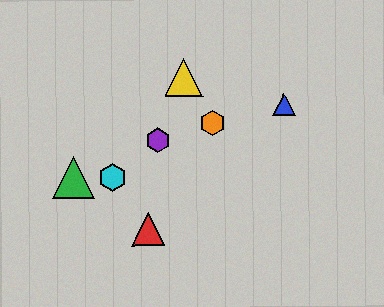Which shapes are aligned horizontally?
The green triangle, the cyan hexagon are aligned horizontally.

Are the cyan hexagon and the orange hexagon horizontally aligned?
No, the cyan hexagon is at y≈177 and the orange hexagon is at y≈123.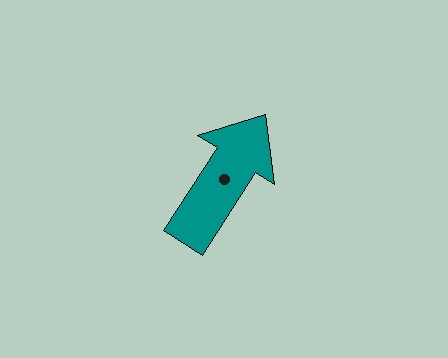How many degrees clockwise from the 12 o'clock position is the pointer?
Approximately 33 degrees.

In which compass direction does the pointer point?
Northeast.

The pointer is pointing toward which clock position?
Roughly 1 o'clock.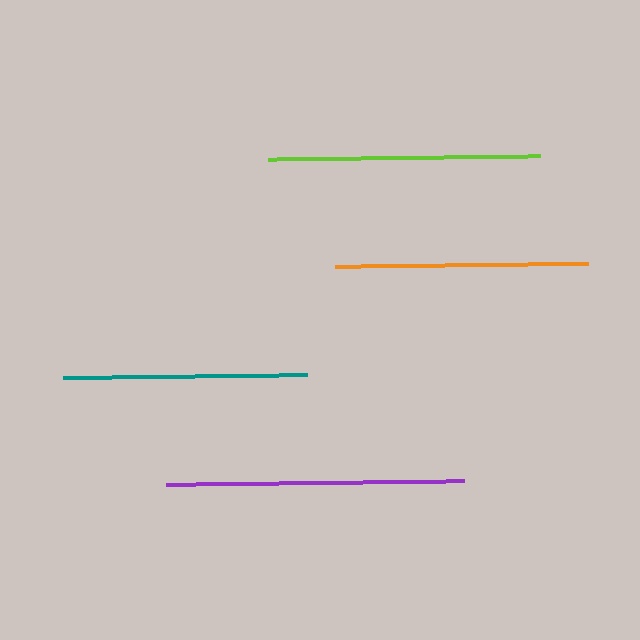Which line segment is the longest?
The purple line is the longest at approximately 298 pixels.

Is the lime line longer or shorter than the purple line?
The purple line is longer than the lime line.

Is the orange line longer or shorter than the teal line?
The orange line is longer than the teal line.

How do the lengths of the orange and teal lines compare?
The orange and teal lines are approximately the same length.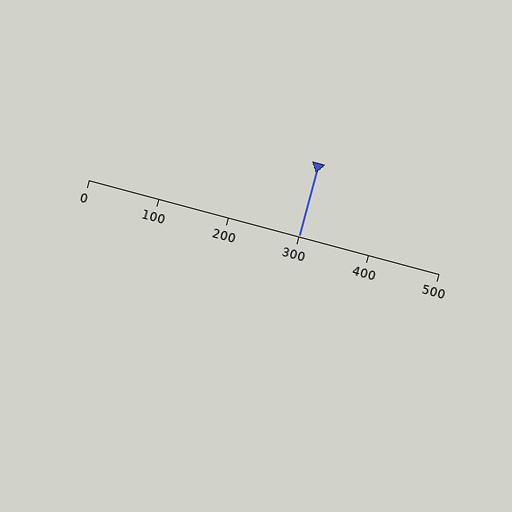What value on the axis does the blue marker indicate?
The marker indicates approximately 300.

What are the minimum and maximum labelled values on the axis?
The axis runs from 0 to 500.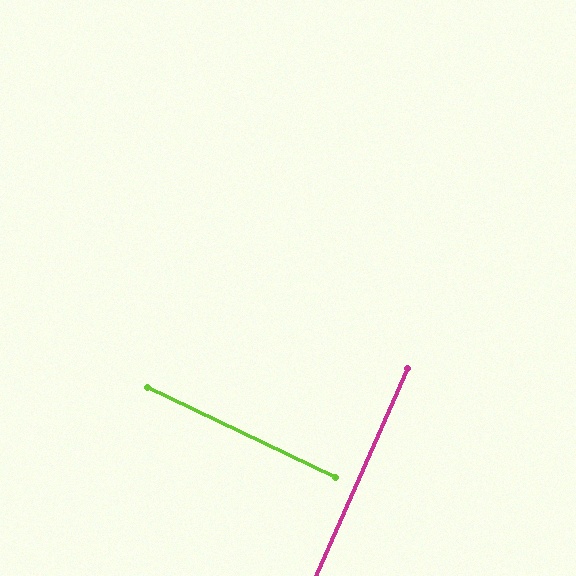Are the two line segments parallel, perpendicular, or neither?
Perpendicular — they meet at approximately 89°.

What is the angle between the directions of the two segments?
Approximately 89 degrees.